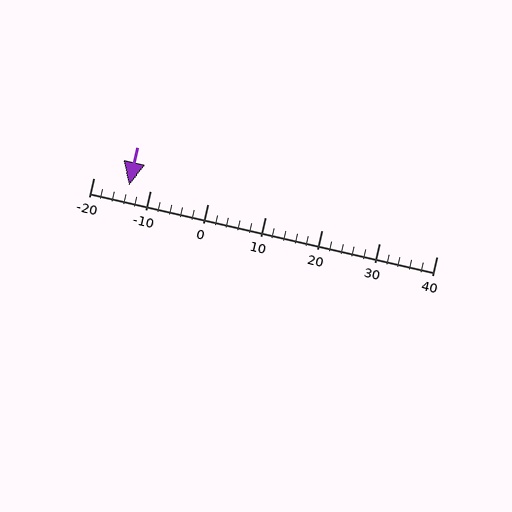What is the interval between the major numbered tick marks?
The major tick marks are spaced 10 units apart.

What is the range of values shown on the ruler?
The ruler shows values from -20 to 40.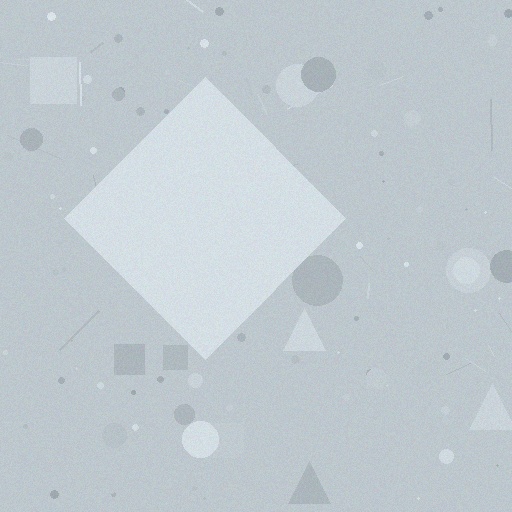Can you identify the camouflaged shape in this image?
The camouflaged shape is a diamond.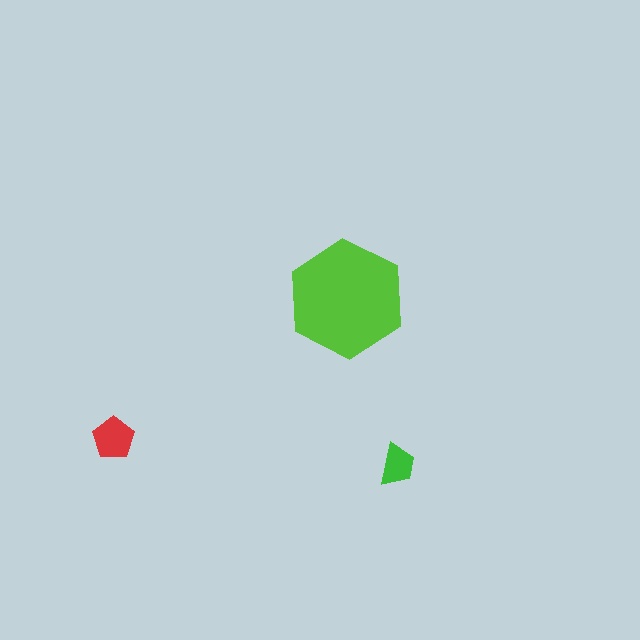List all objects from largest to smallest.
The lime hexagon, the red pentagon, the green trapezoid.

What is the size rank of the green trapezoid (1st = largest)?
3rd.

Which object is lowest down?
The green trapezoid is bottommost.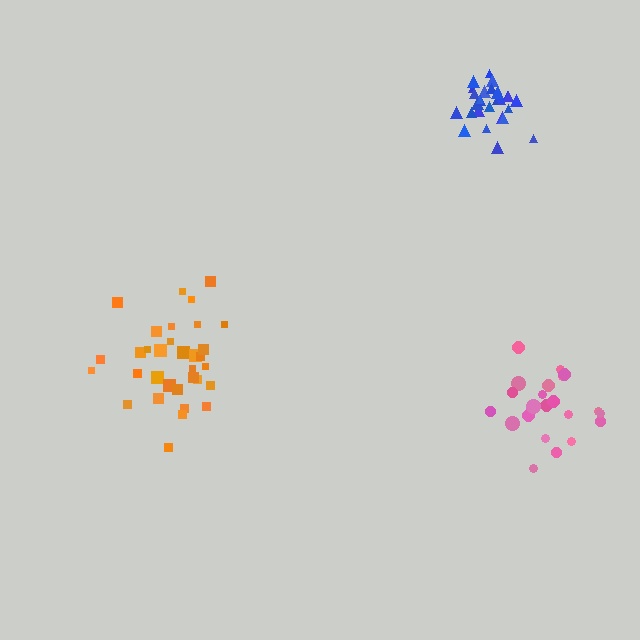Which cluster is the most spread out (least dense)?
Pink.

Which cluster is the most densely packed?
Blue.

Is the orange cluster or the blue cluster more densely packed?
Blue.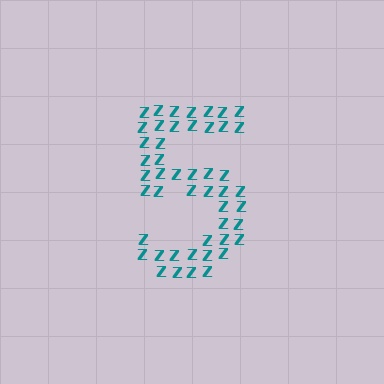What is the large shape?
The large shape is the digit 5.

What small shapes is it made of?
It is made of small letter Z's.